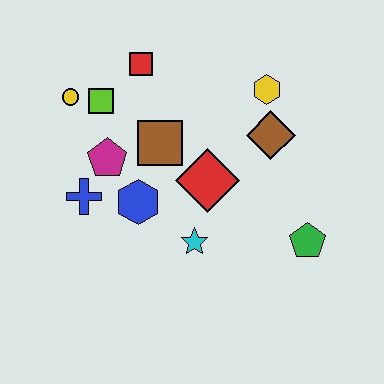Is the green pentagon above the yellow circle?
No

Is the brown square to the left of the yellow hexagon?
Yes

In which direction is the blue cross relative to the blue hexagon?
The blue cross is to the left of the blue hexagon.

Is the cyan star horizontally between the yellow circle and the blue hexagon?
No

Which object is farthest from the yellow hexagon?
The blue cross is farthest from the yellow hexagon.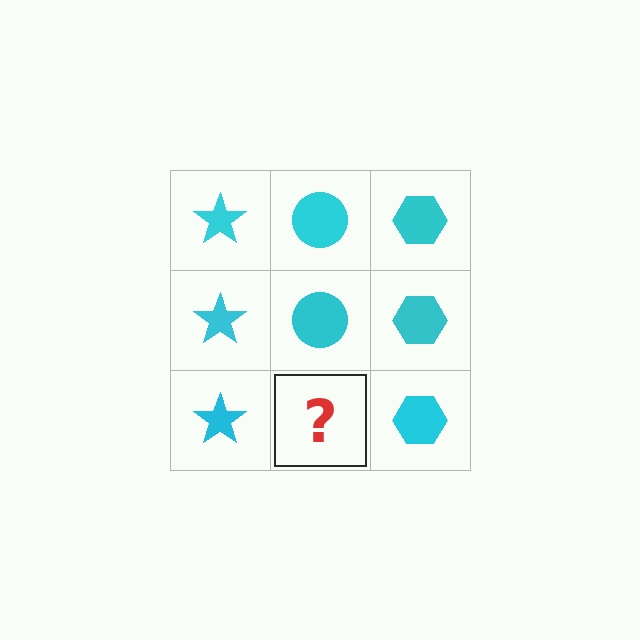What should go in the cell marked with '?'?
The missing cell should contain a cyan circle.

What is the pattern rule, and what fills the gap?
The rule is that each column has a consistent shape. The gap should be filled with a cyan circle.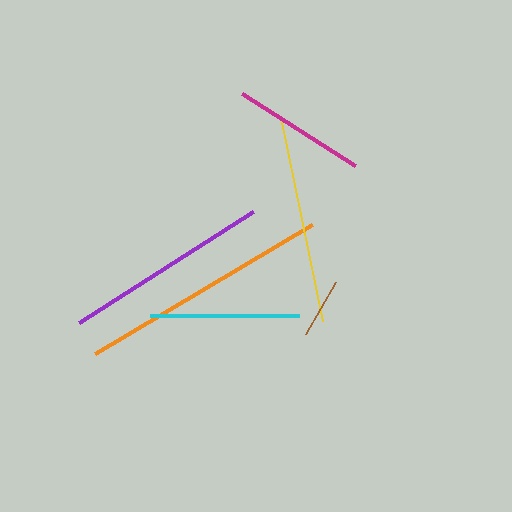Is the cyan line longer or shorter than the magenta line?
The cyan line is longer than the magenta line.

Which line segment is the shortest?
The brown line is the shortest at approximately 60 pixels.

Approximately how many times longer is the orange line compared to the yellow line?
The orange line is approximately 1.2 times the length of the yellow line.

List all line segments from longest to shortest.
From longest to shortest: orange, yellow, purple, cyan, magenta, brown.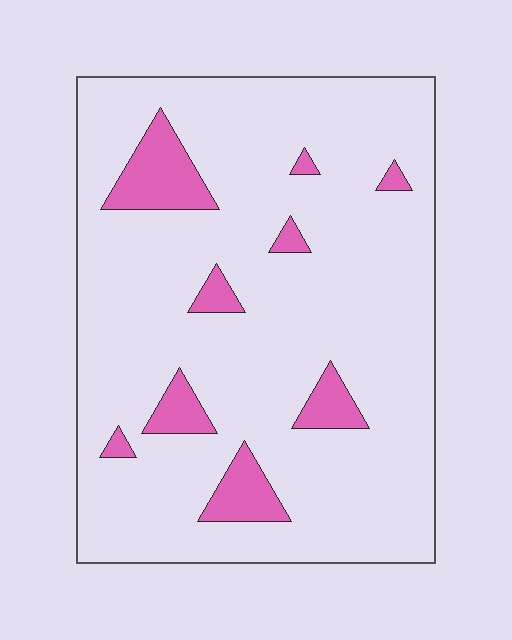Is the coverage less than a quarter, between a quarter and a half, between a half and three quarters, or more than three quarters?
Less than a quarter.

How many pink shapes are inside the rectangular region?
9.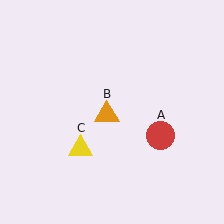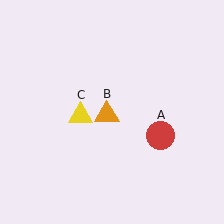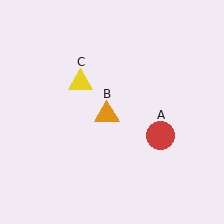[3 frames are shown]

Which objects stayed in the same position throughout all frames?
Red circle (object A) and orange triangle (object B) remained stationary.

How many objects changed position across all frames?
1 object changed position: yellow triangle (object C).